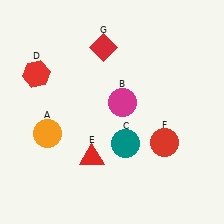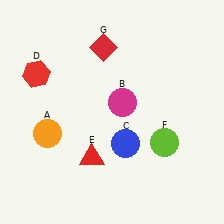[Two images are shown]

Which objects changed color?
C changed from teal to blue. F changed from red to lime.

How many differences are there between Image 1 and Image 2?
There are 2 differences between the two images.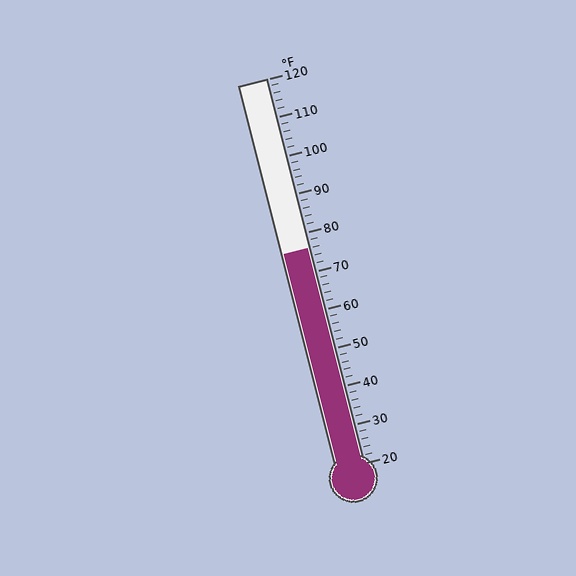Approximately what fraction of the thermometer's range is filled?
The thermometer is filled to approximately 55% of its range.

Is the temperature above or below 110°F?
The temperature is below 110°F.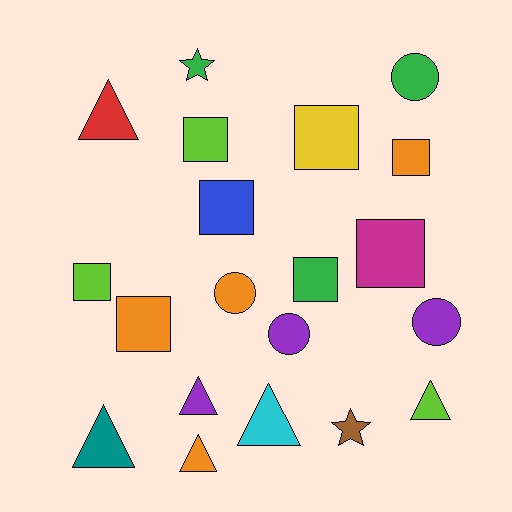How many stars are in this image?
There are 2 stars.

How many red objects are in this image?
There is 1 red object.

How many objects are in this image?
There are 20 objects.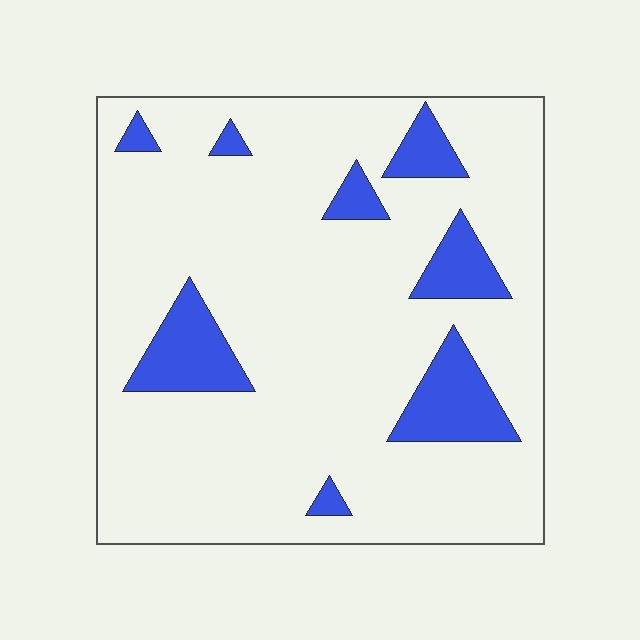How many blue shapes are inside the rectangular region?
8.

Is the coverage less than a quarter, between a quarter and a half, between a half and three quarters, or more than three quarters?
Less than a quarter.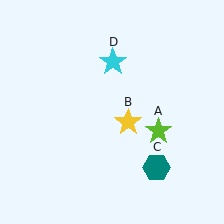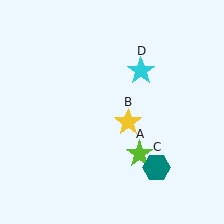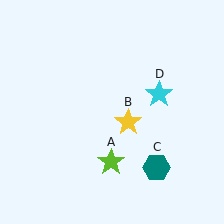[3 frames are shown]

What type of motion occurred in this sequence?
The lime star (object A), cyan star (object D) rotated clockwise around the center of the scene.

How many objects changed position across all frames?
2 objects changed position: lime star (object A), cyan star (object D).